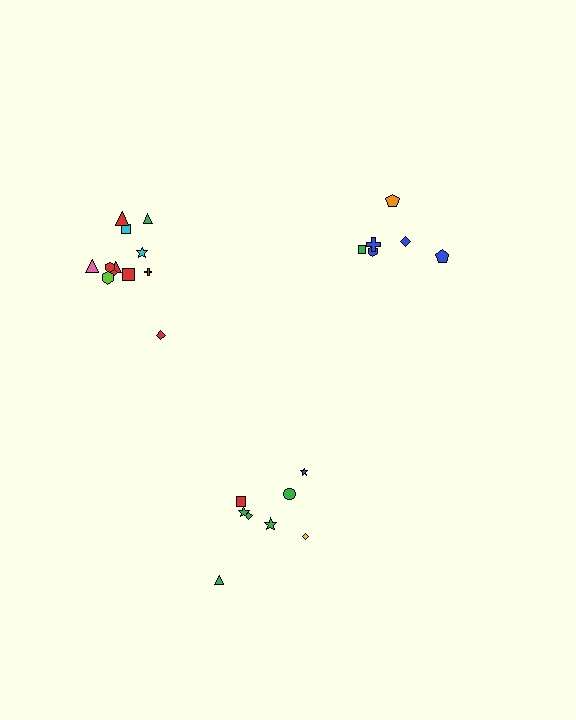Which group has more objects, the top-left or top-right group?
The top-left group.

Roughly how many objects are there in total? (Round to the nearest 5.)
Roughly 25 objects in total.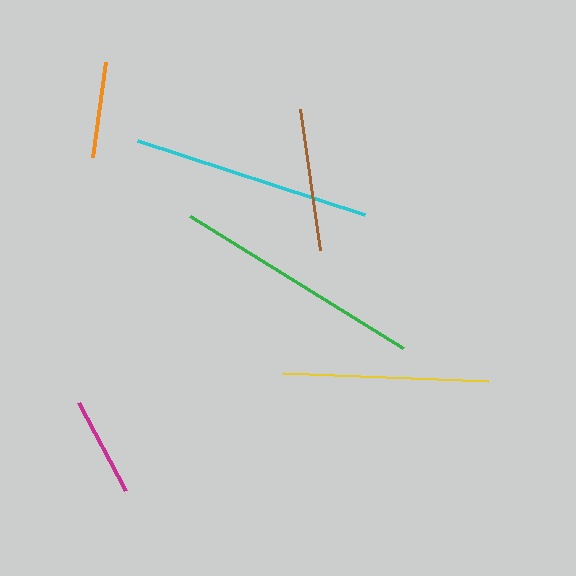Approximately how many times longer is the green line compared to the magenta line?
The green line is approximately 2.5 times the length of the magenta line.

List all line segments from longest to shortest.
From longest to shortest: green, cyan, yellow, brown, magenta, orange.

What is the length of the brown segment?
The brown segment is approximately 142 pixels long.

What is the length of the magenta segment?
The magenta segment is approximately 100 pixels long.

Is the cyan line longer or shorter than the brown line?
The cyan line is longer than the brown line.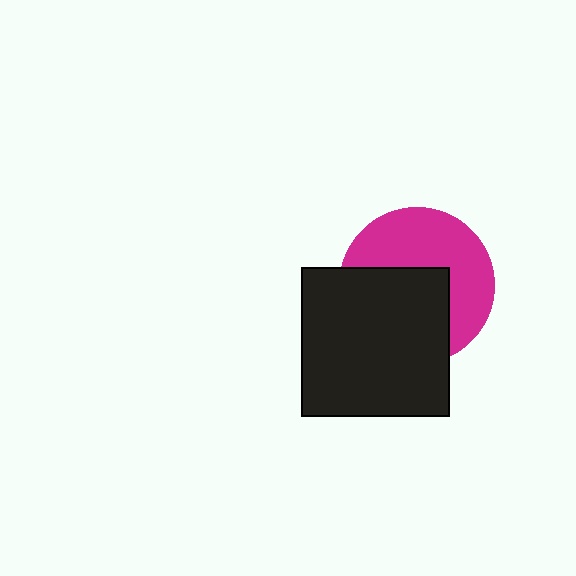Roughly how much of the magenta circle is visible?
About half of it is visible (roughly 52%).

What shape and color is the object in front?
The object in front is a black square.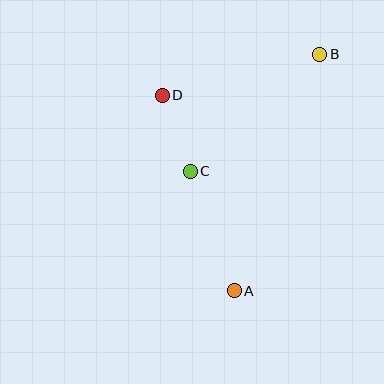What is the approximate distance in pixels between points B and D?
The distance between B and D is approximately 162 pixels.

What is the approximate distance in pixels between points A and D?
The distance between A and D is approximately 208 pixels.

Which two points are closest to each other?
Points C and D are closest to each other.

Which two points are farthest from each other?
Points A and B are farthest from each other.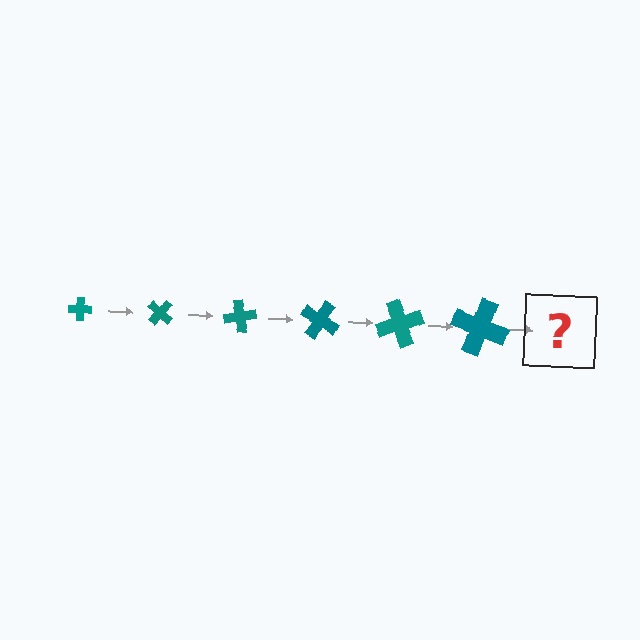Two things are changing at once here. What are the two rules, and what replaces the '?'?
The two rules are that the cross grows larger each step and it rotates 40 degrees each step. The '?' should be a cross, larger than the previous one and rotated 240 degrees from the start.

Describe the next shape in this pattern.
It should be a cross, larger than the previous one and rotated 240 degrees from the start.